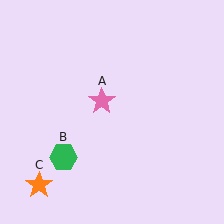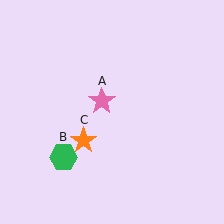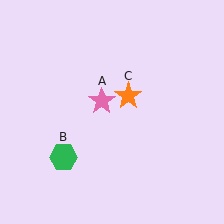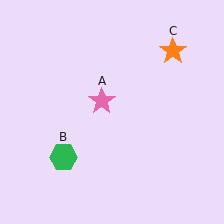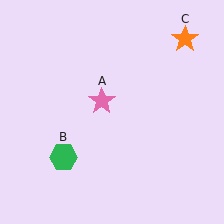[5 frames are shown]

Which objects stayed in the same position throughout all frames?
Pink star (object A) and green hexagon (object B) remained stationary.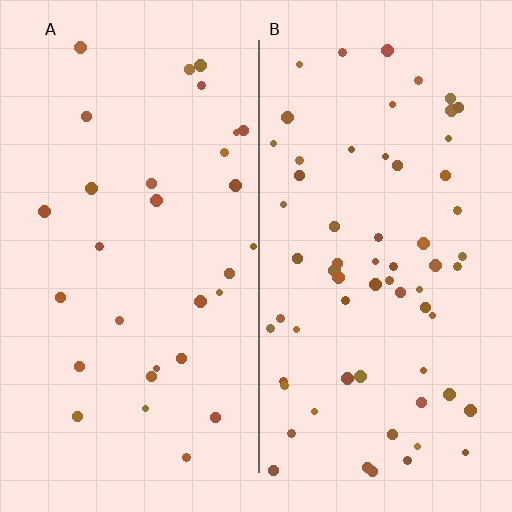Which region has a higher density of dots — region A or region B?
B (the right).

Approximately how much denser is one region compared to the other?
Approximately 2.1× — region B over region A.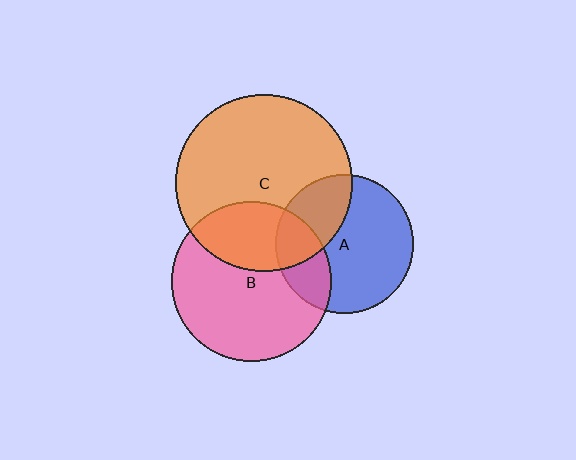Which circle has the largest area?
Circle C (orange).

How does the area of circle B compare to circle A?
Approximately 1.3 times.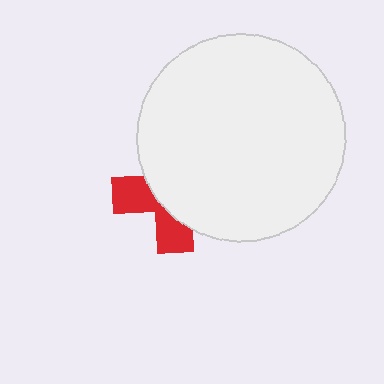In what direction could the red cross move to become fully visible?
The red cross could move left. That would shift it out from behind the white circle entirely.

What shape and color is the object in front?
The object in front is a white circle.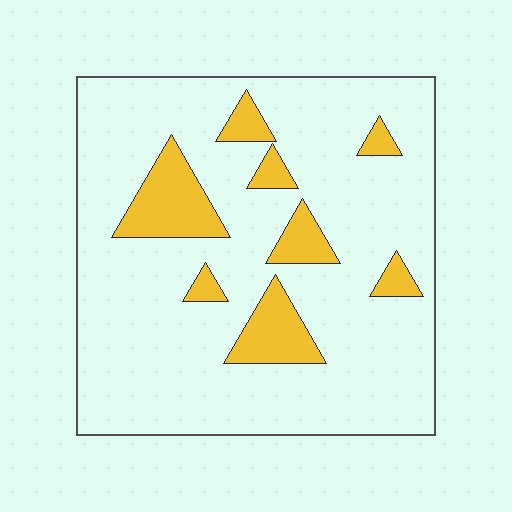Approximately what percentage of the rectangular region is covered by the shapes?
Approximately 15%.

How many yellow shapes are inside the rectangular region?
8.